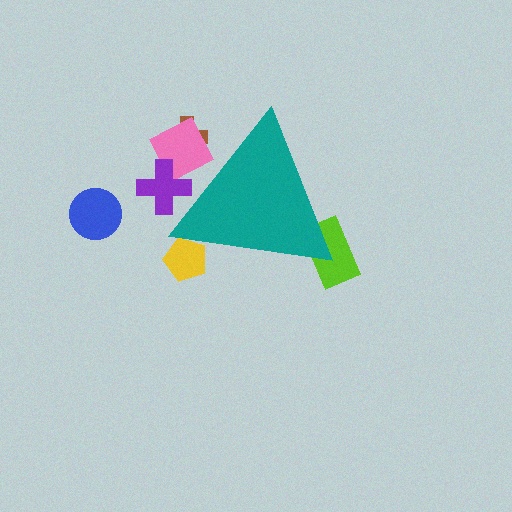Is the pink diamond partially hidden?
Yes, the pink diamond is partially hidden behind the teal triangle.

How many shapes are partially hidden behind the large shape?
5 shapes are partially hidden.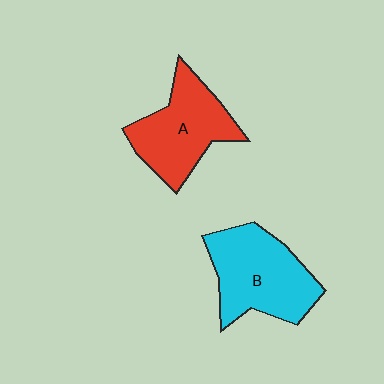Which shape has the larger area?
Shape B (cyan).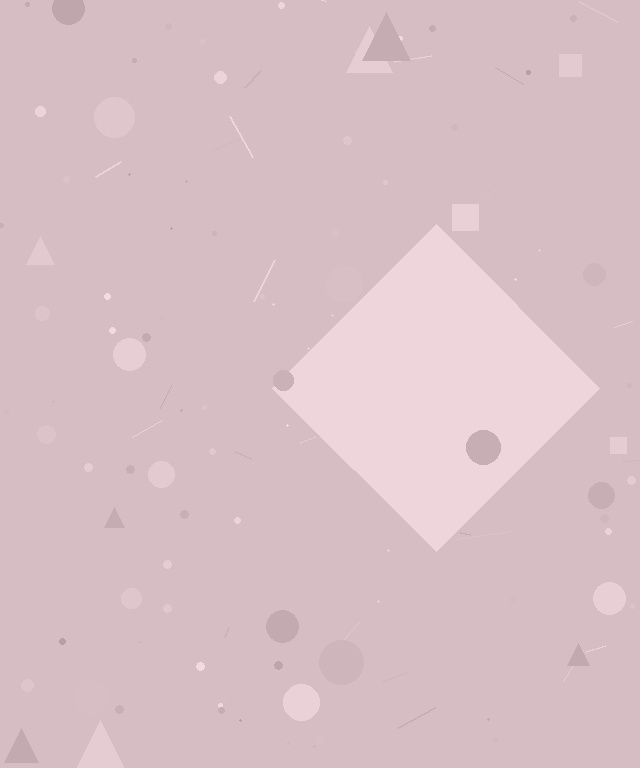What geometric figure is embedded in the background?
A diamond is embedded in the background.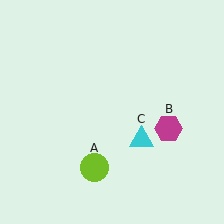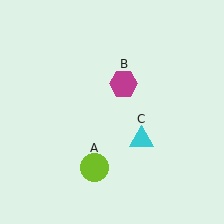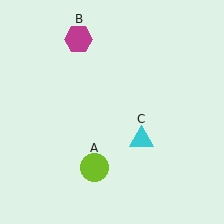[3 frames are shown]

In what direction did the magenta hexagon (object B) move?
The magenta hexagon (object B) moved up and to the left.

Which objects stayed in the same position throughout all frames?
Lime circle (object A) and cyan triangle (object C) remained stationary.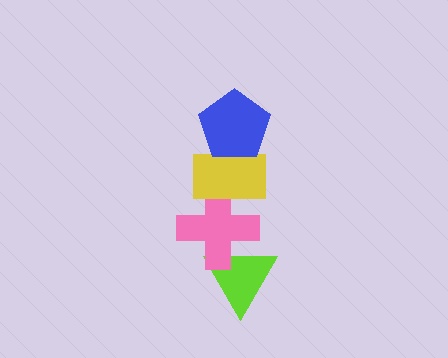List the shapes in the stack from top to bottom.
From top to bottom: the blue pentagon, the yellow rectangle, the pink cross, the lime triangle.